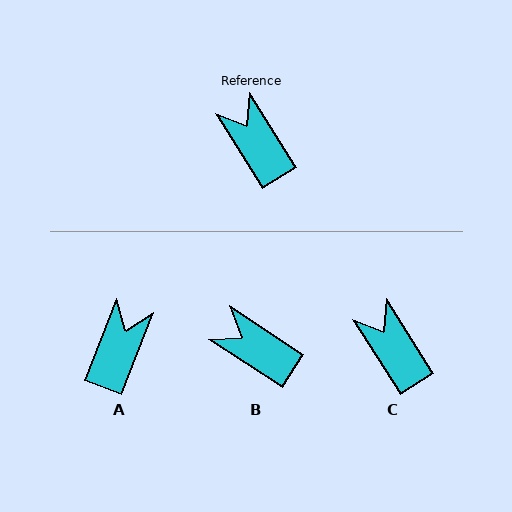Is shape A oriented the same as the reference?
No, it is off by about 54 degrees.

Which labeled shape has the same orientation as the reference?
C.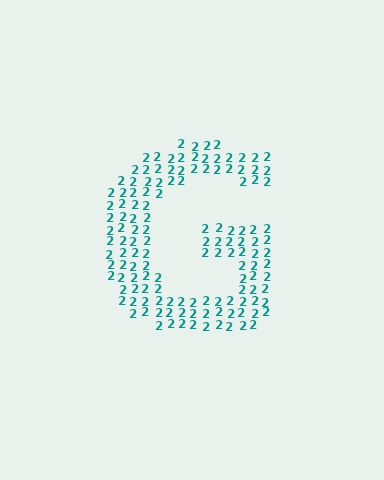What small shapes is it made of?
It is made of small digit 2's.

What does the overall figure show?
The overall figure shows the letter G.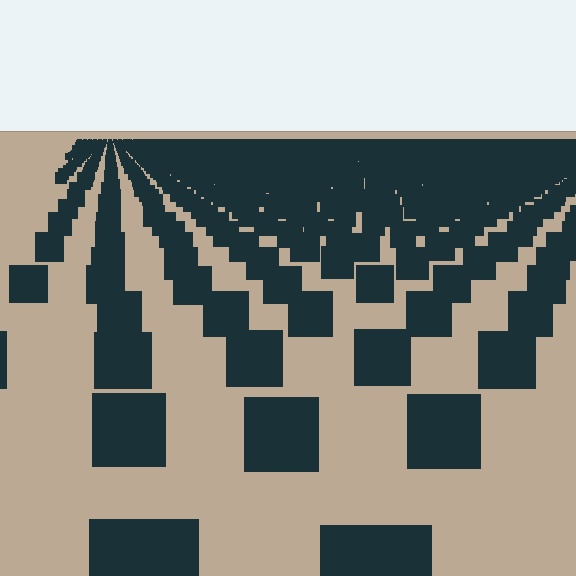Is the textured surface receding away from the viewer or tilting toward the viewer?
The surface is receding away from the viewer. Texture elements get smaller and denser toward the top.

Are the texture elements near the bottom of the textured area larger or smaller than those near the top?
Larger. Near the bottom, elements are closer to the viewer and appear at a bigger on-screen size.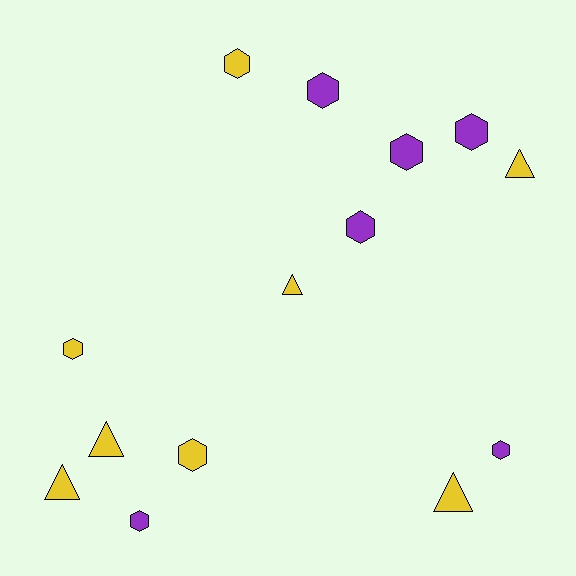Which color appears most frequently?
Yellow, with 8 objects.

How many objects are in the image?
There are 14 objects.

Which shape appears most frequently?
Hexagon, with 9 objects.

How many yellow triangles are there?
There are 5 yellow triangles.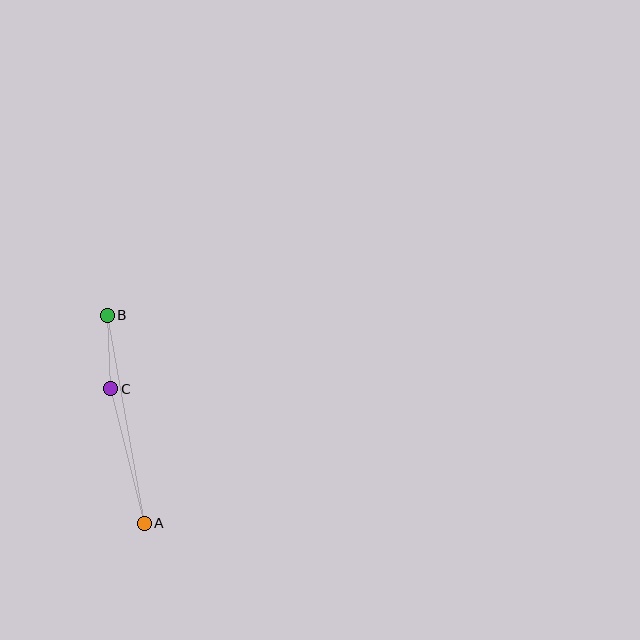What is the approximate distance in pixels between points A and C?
The distance between A and C is approximately 139 pixels.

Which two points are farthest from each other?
Points A and B are farthest from each other.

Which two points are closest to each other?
Points B and C are closest to each other.